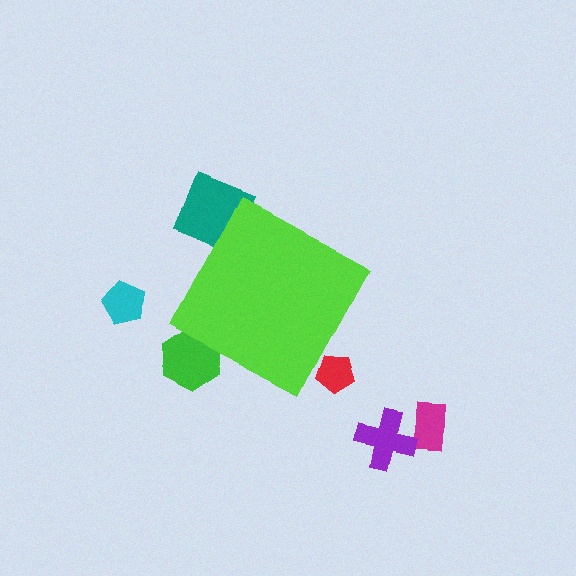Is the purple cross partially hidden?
No, the purple cross is fully visible.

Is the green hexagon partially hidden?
Yes, the green hexagon is partially hidden behind the lime diamond.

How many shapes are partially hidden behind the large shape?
3 shapes are partially hidden.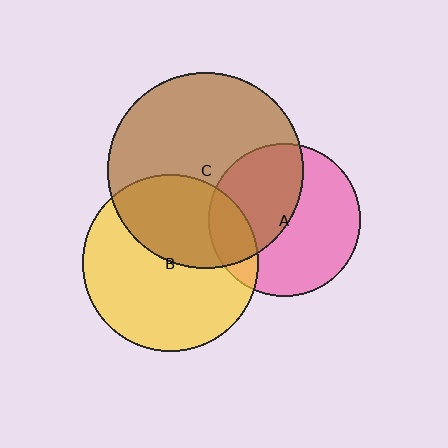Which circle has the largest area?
Circle C (brown).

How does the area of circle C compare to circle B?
Approximately 1.2 times.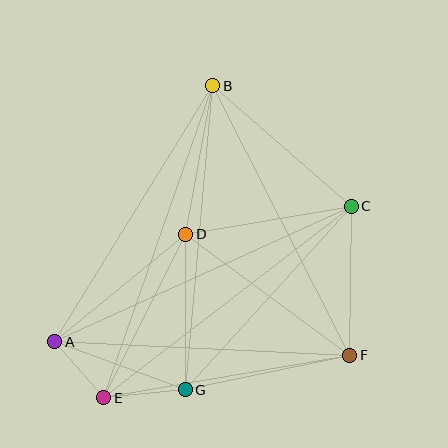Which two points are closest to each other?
Points A and E are closest to each other.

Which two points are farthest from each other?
Points B and E are farthest from each other.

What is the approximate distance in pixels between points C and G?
The distance between C and G is approximately 247 pixels.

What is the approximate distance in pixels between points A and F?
The distance between A and F is approximately 295 pixels.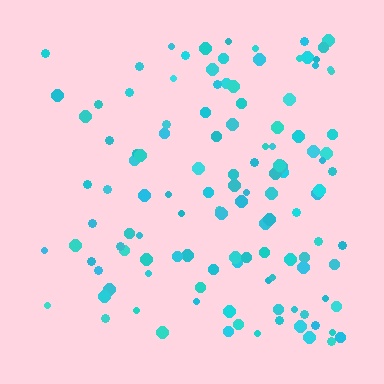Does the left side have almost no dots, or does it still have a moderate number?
Still a moderate number, just noticeably fewer than the right.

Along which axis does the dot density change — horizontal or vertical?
Horizontal.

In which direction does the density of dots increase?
From left to right, with the right side densest.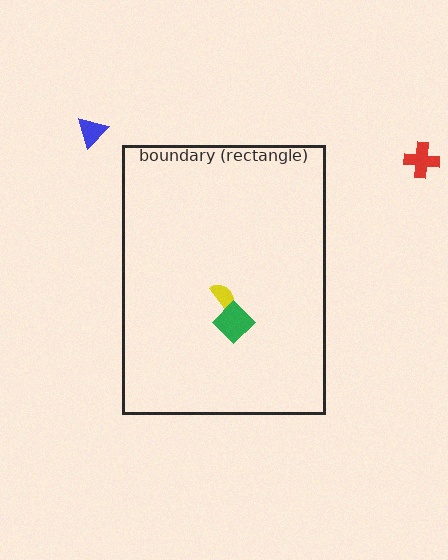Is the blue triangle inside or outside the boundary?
Outside.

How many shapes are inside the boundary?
2 inside, 2 outside.